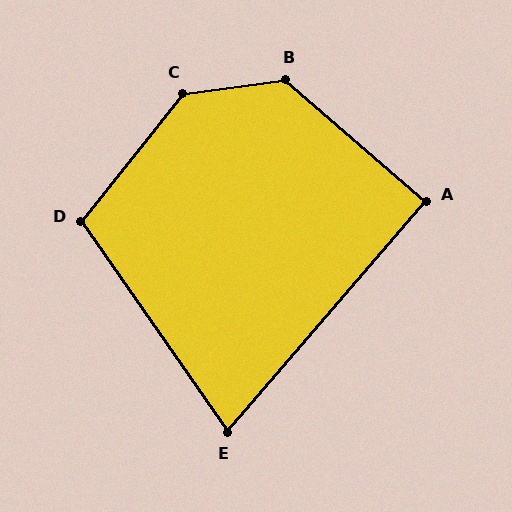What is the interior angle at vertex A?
Approximately 90 degrees (approximately right).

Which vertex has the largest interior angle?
C, at approximately 136 degrees.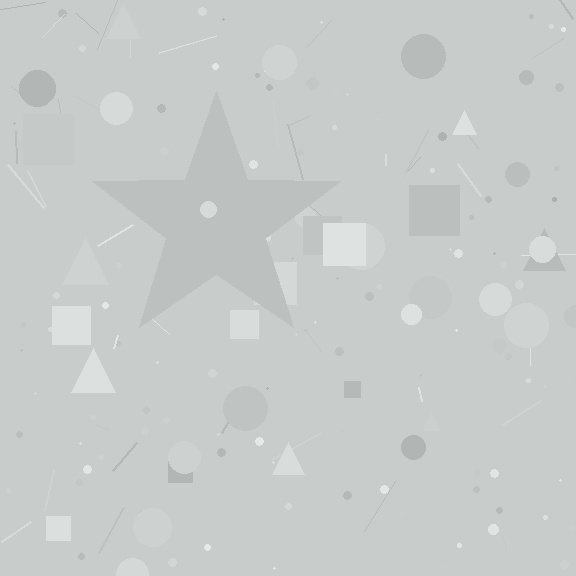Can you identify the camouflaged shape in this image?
The camouflaged shape is a star.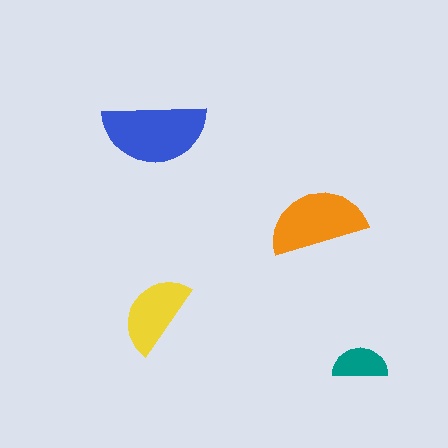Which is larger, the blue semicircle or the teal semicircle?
The blue one.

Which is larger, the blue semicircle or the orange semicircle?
The blue one.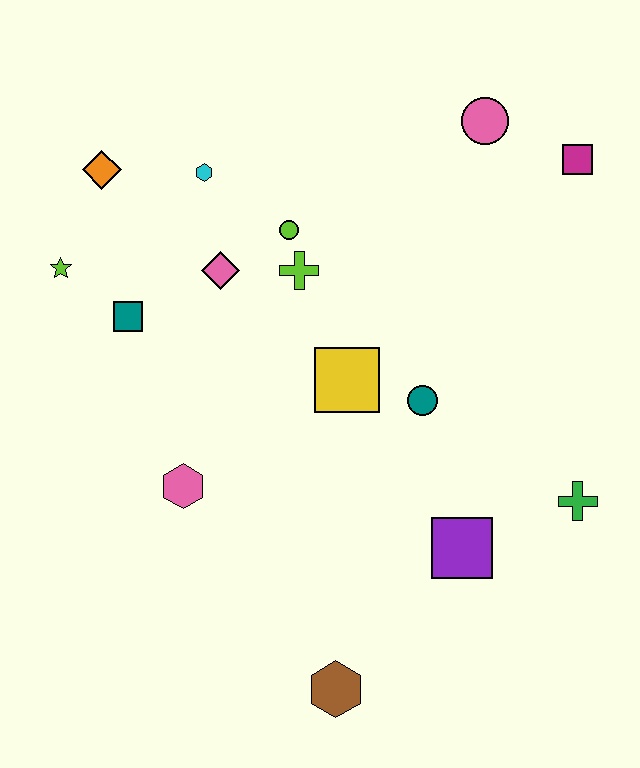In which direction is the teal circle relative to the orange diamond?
The teal circle is to the right of the orange diamond.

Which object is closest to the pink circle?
The magenta square is closest to the pink circle.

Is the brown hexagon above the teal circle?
No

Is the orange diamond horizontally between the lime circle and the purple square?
No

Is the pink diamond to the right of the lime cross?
No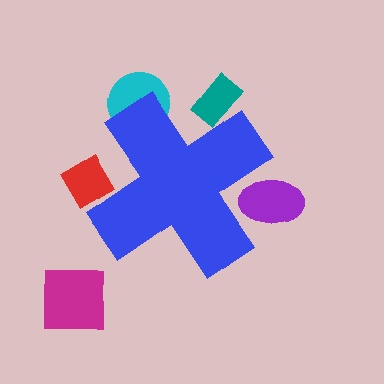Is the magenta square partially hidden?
No, the magenta square is fully visible.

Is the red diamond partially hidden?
Yes, the red diamond is partially hidden behind the blue cross.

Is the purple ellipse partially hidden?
Yes, the purple ellipse is partially hidden behind the blue cross.